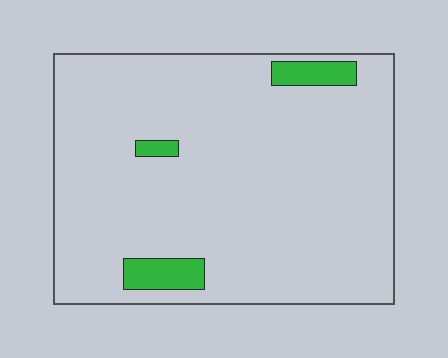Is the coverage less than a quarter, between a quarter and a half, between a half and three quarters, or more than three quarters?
Less than a quarter.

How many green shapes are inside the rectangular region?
3.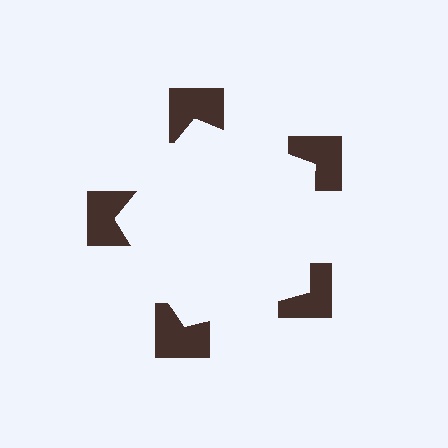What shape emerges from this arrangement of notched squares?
An illusory pentagon — its edges are inferred from the aligned wedge cuts in the notched squares, not physically drawn.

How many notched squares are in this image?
There are 5 — one at each vertex of the illusory pentagon.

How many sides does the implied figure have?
5 sides.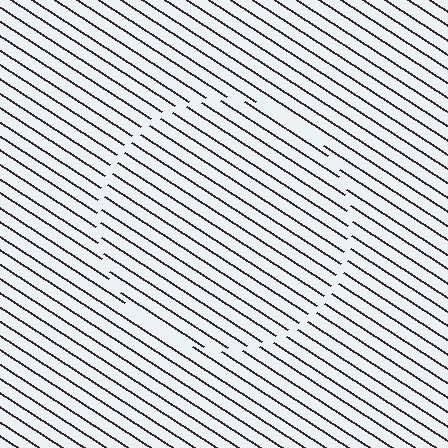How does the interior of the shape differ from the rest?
The interior of the shape contains the same grating, shifted by half a period — the contour is defined by the phase discontinuity where line-ends from the inner and outer gratings abut.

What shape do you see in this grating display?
An illusory circle. The interior of the shape contains the same grating, shifted by half a period — the contour is defined by the phase discontinuity where line-ends from the inner and outer gratings abut.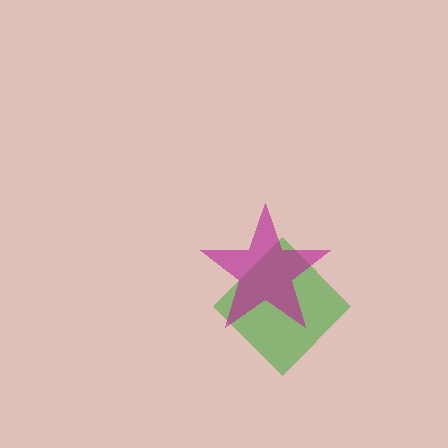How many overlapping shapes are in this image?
There are 2 overlapping shapes in the image.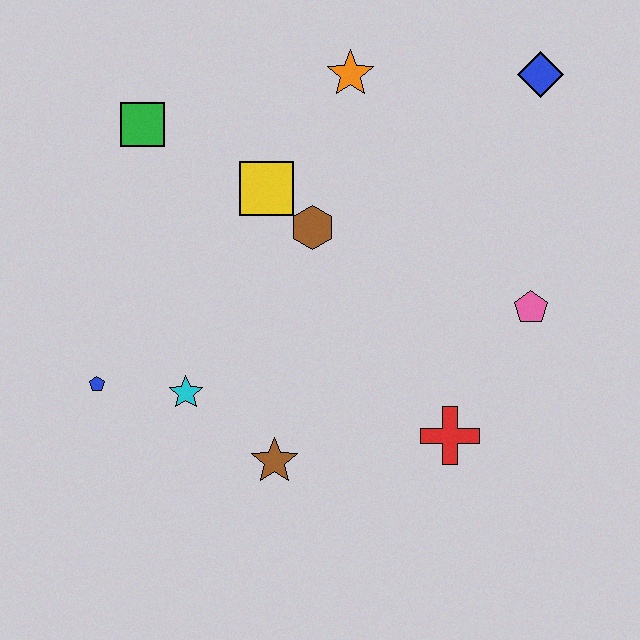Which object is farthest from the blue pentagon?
The blue diamond is farthest from the blue pentagon.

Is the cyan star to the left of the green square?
No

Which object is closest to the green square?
The yellow square is closest to the green square.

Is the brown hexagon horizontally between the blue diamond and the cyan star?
Yes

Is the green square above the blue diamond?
No